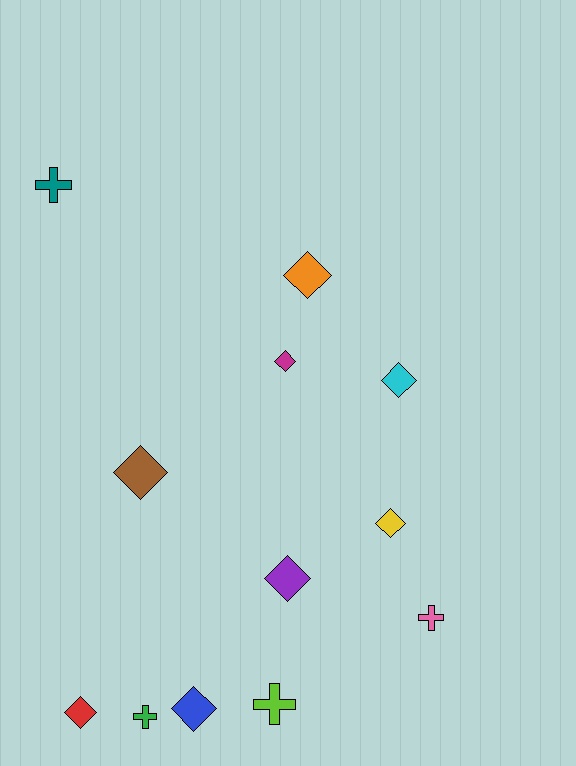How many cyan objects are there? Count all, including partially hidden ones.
There is 1 cyan object.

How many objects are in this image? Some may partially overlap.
There are 12 objects.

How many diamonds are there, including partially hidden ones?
There are 8 diamonds.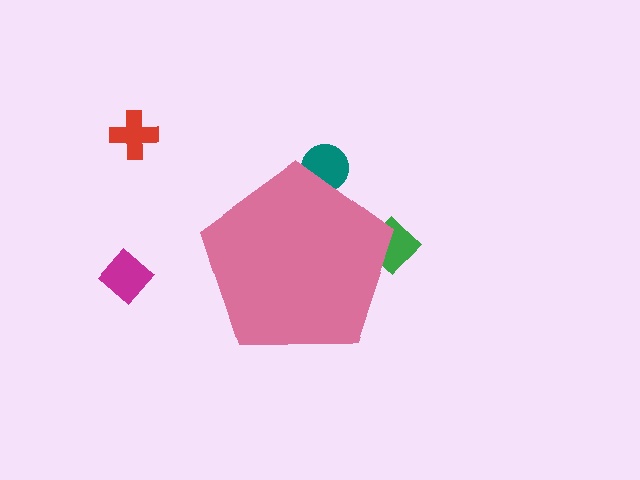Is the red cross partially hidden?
No, the red cross is fully visible.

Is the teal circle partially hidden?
Yes, the teal circle is partially hidden behind the pink pentagon.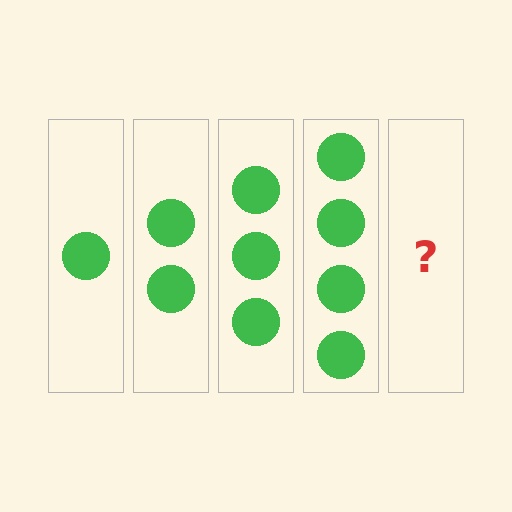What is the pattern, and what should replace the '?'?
The pattern is that each step adds one more circle. The '?' should be 5 circles.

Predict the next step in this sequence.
The next step is 5 circles.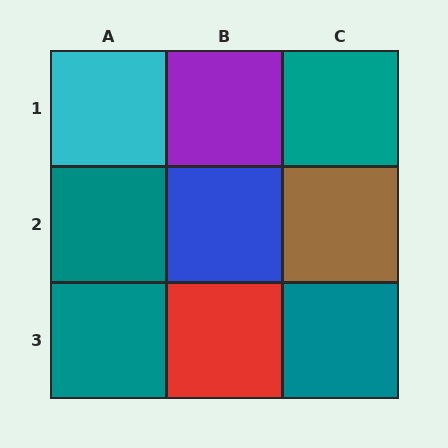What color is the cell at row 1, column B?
Purple.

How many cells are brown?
1 cell is brown.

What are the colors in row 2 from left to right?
Teal, blue, brown.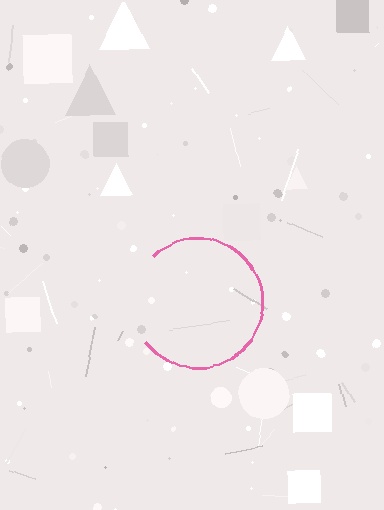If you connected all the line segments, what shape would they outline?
They would outline a circle.